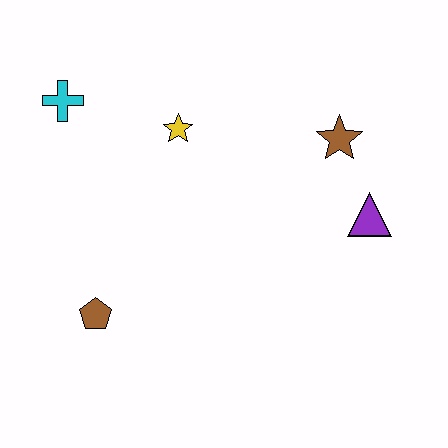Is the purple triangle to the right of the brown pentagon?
Yes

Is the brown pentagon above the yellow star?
No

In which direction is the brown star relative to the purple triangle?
The brown star is above the purple triangle.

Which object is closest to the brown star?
The purple triangle is closest to the brown star.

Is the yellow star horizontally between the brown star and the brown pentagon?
Yes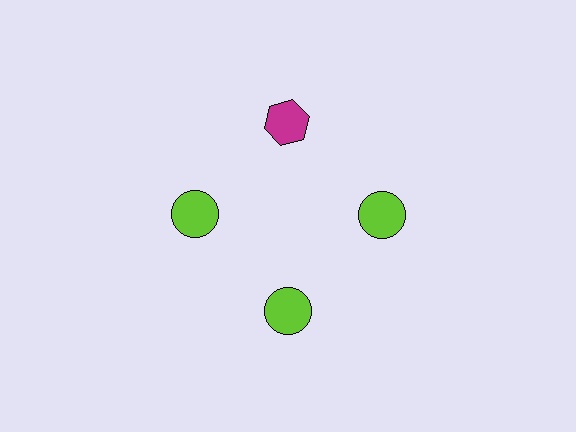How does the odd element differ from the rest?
It differs in both color (magenta instead of lime) and shape (hexagon instead of circle).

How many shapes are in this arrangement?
There are 4 shapes arranged in a ring pattern.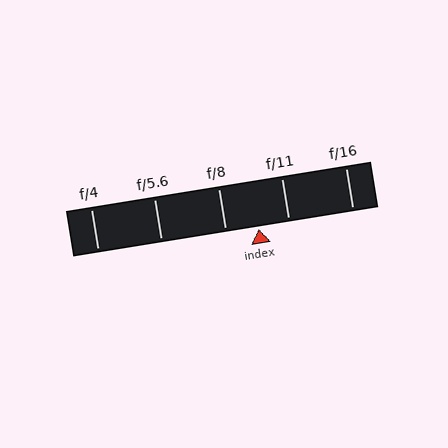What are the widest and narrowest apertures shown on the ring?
The widest aperture shown is f/4 and the narrowest is f/16.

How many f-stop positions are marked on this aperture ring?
There are 5 f-stop positions marked.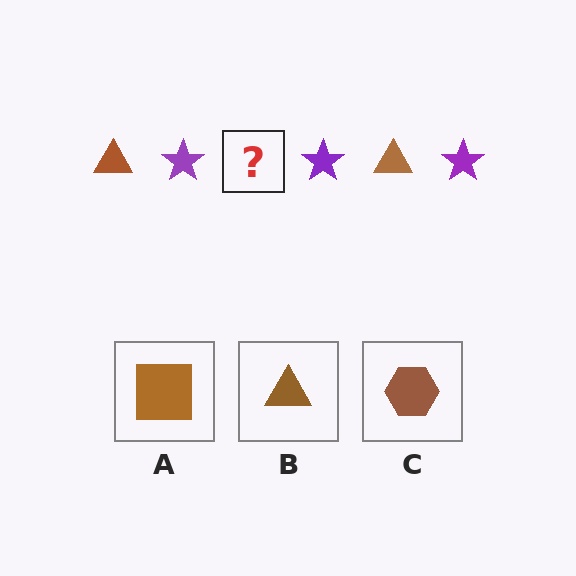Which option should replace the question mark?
Option B.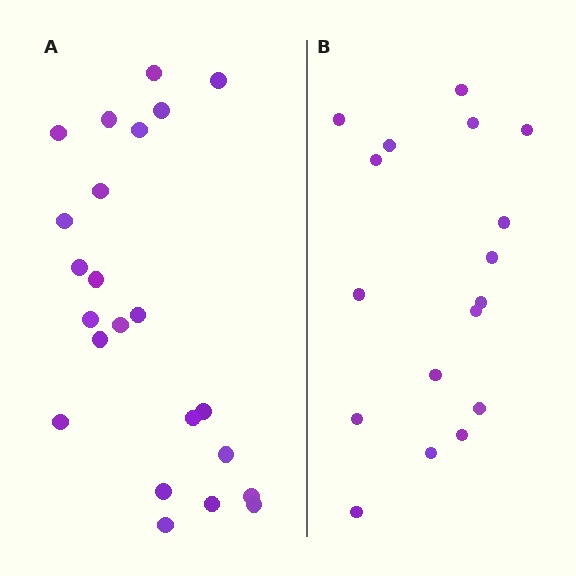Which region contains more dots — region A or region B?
Region A (the left region) has more dots.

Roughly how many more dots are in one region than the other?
Region A has about 6 more dots than region B.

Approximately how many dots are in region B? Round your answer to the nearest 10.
About 20 dots. (The exact count is 17, which rounds to 20.)